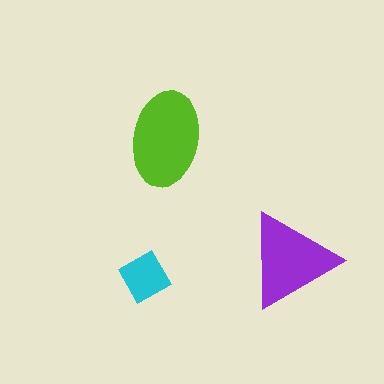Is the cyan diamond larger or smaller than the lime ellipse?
Smaller.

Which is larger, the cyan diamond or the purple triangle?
The purple triangle.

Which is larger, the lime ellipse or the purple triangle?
The lime ellipse.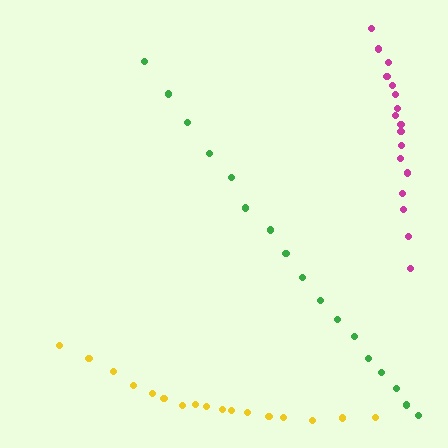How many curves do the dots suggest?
There are 3 distinct paths.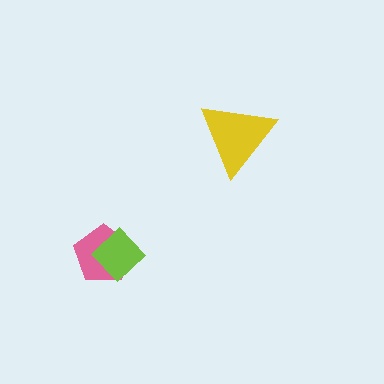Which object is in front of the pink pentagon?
The lime diamond is in front of the pink pentagon.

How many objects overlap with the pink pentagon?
1 object overlaps with the pink pentagon.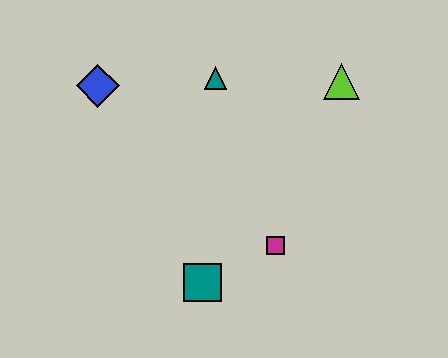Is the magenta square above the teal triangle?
No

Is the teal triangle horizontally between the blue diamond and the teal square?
No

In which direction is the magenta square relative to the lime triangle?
The magenta square is below the lime triangle.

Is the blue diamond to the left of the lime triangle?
Yes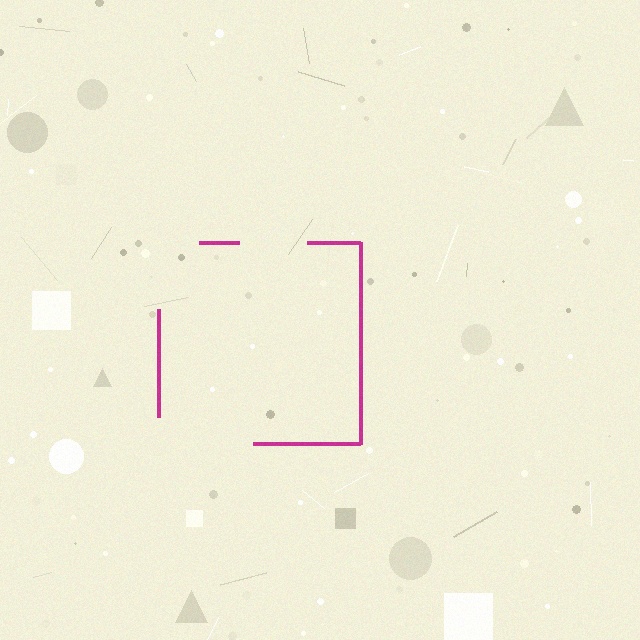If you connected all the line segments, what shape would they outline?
They would outline a square.